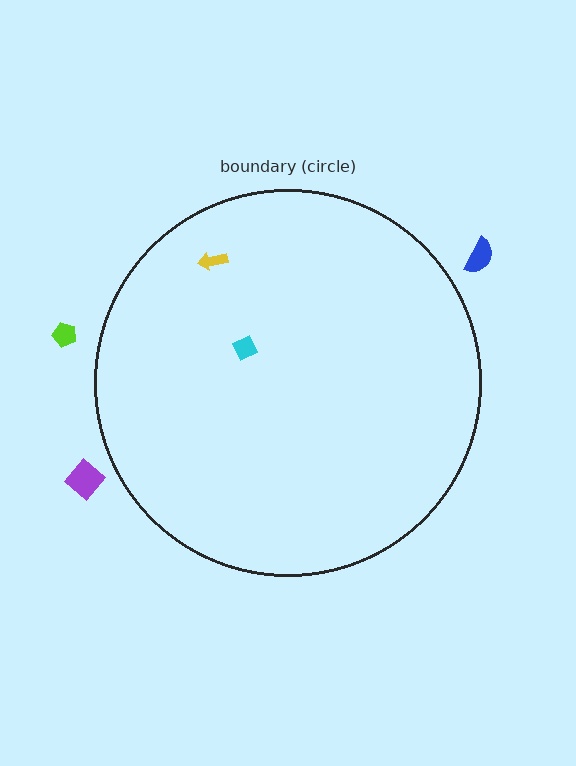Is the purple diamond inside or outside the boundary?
Outside.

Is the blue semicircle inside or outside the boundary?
Outside.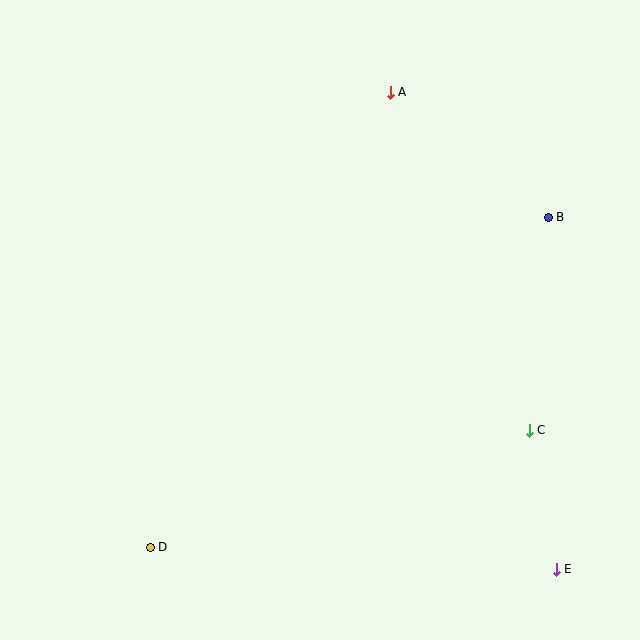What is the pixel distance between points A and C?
The distance between A and C is 365 pixels.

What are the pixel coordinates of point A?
Point A is at (390, 92).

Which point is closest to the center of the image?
Point C at (529, 430) is closest to the center.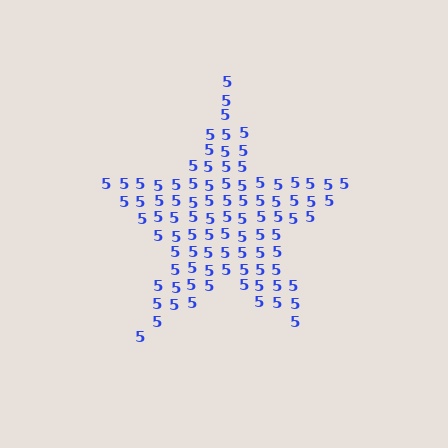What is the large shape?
The large shape is a star.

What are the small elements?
The small elements are digit 5's.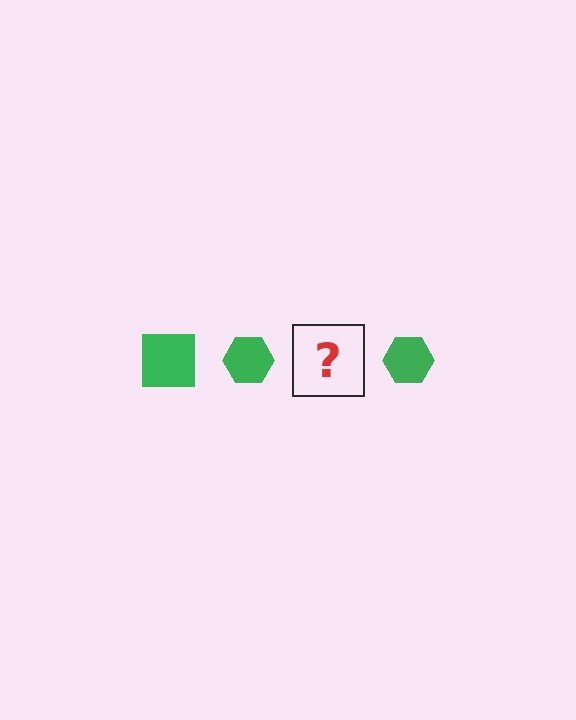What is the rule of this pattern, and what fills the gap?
The rule is that the pattern cycles through square, hexagon shapes in green. The gap should be filled with a green square.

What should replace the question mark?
The question mark should be replaced with a green square.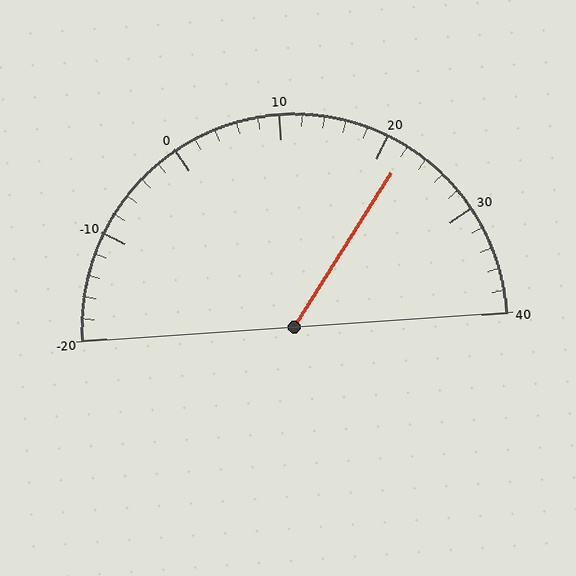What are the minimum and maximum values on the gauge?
The gauge ranges from -20 to 40.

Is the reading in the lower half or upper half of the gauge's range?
The reading is in the upper half of the range (-20 to 40).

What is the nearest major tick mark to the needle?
The nearest major tick mark is 20.